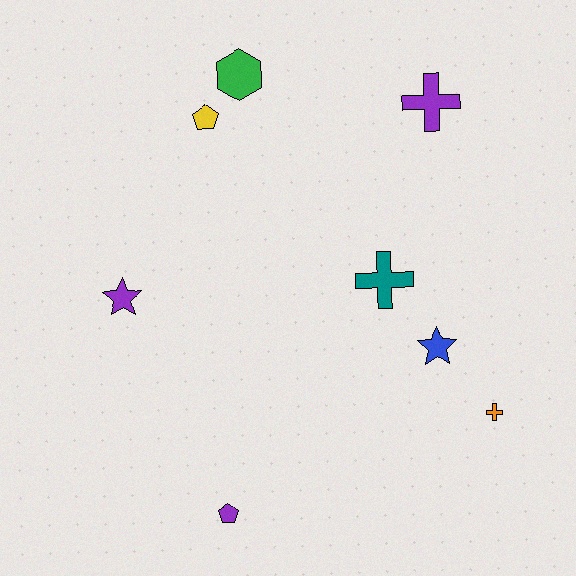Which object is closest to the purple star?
The yellow pentagon is closest to the purple star.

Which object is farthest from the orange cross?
The green hexagon is farthest from the orange cross.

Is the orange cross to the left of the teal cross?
No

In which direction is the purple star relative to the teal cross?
The purple star is to the left of the teal cross.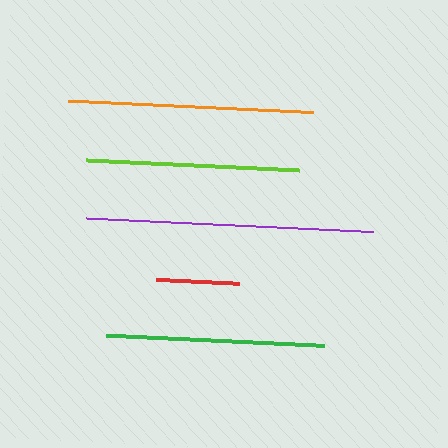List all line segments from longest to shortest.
From longest to shortest: purple, orange, green, lime, red.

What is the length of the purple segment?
The purple segment is approximately 287 pixels long.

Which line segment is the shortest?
The red line is the shortest at approximately 82 pixels.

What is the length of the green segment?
The green segment is approximately 218 pixels long.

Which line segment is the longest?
The purple line is the longest at approximately 287 pixels.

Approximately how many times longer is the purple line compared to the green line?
The purple line is approximately 1.3 times the length of the green line.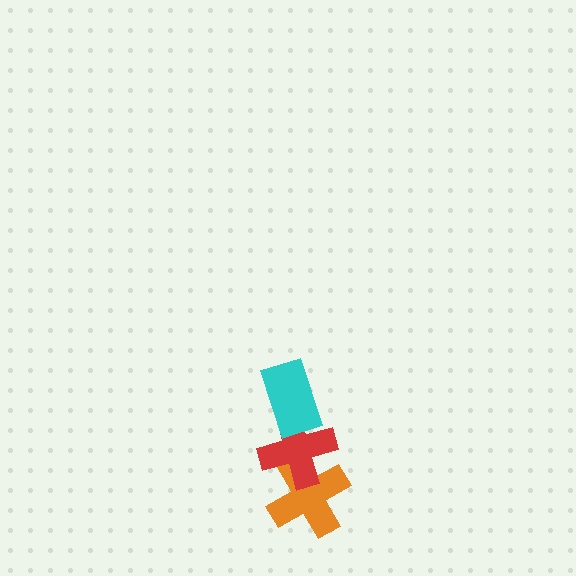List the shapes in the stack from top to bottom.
From top to bottom: the cyan rectangle, the red cross, the orange cross.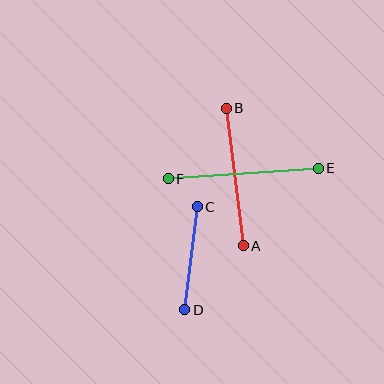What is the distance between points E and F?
The distance is approximately 150 pixels.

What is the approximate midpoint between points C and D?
The midpoint is at approximately (191, 258) pixels.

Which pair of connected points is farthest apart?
Points E and F are farthest apart.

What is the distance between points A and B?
The distance is approximately 139 pixels.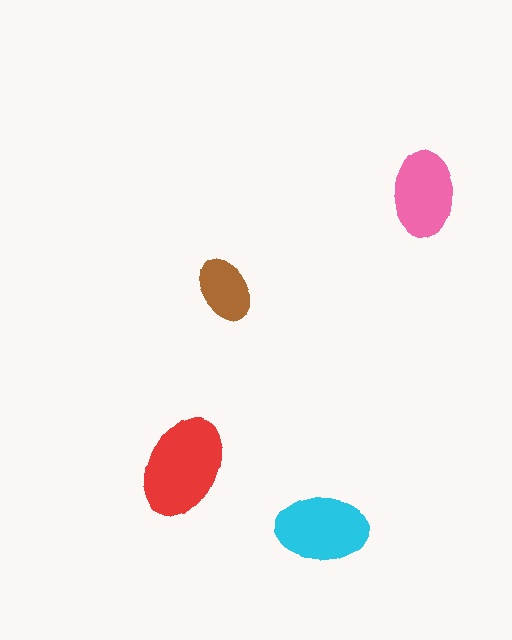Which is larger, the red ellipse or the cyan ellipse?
The red one.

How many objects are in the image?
There are 4 objects in the image.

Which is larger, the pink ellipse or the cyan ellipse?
The cyan one.